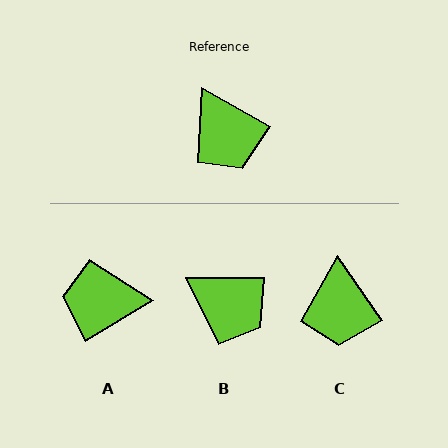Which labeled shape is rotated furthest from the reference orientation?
A, about 119 degrees away.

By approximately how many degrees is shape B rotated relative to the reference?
Approximately 30 degrees counter-clockwise.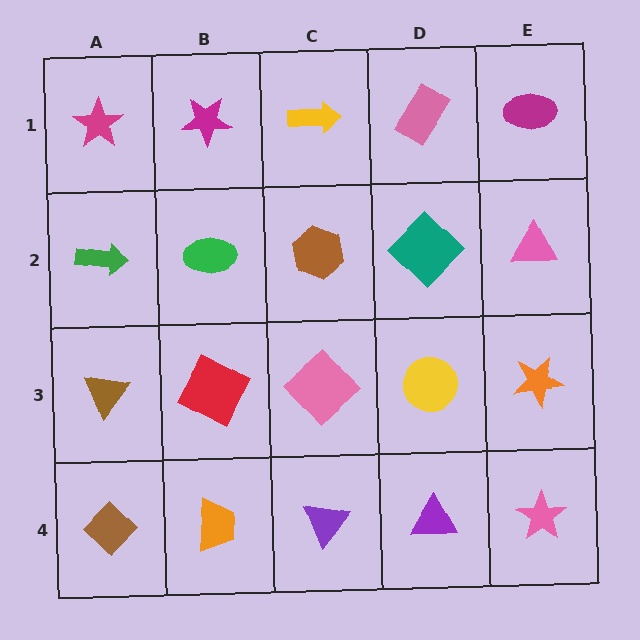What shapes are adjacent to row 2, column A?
A magenta star (row 1, column A), a brown triangle (row 3, column A), a green ellipse (row 2, column B).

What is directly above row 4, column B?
A red square.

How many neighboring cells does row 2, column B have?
4.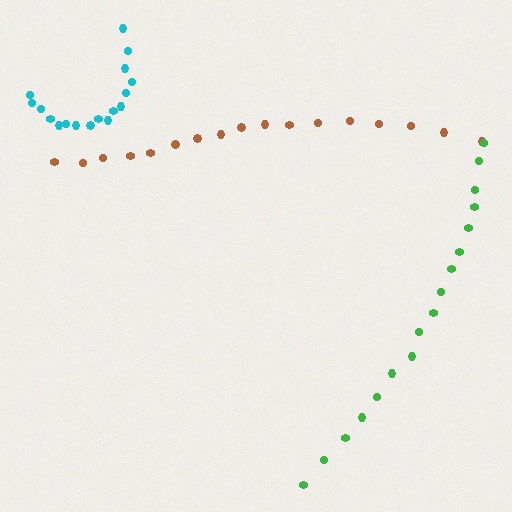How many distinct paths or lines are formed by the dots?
There are 3 distinct paths.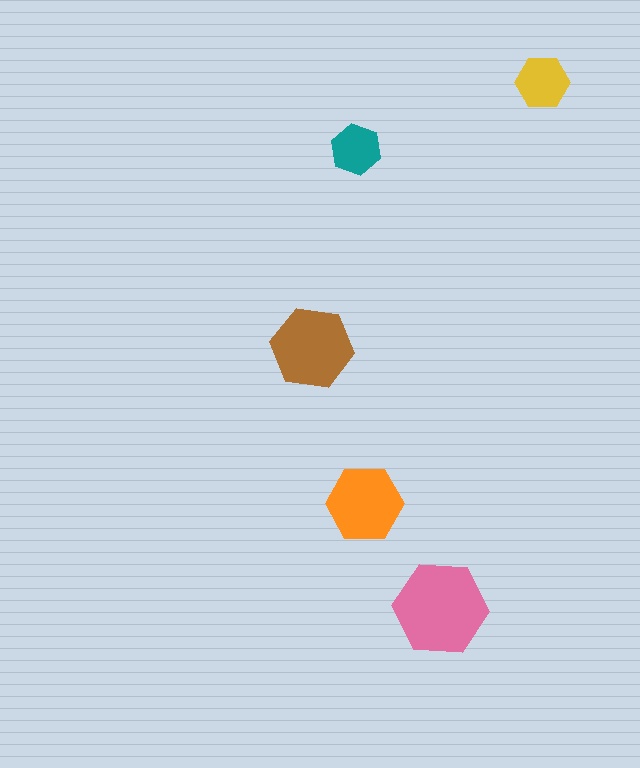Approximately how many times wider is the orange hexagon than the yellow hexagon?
About 1.5 times wider.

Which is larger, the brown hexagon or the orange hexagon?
The brown one.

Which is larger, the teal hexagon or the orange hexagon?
The orange one.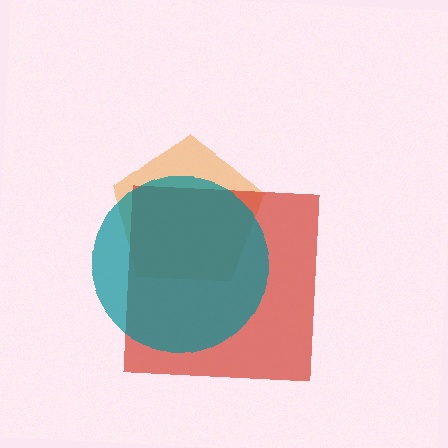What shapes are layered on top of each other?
The layered shapes are: an orange pentagon, a red square, a teal circle.